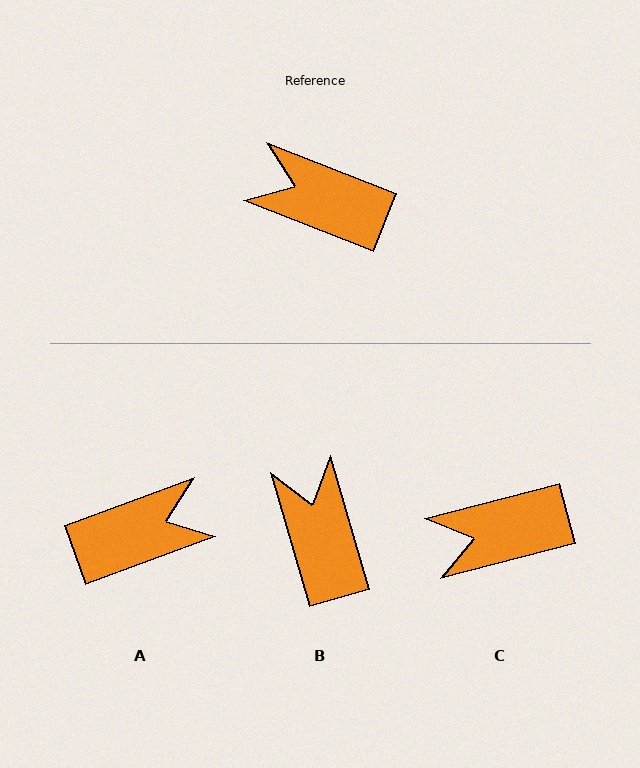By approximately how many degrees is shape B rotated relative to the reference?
Approximately 53 degrees clockwise.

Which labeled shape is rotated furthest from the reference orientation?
A, about 139 degrees away.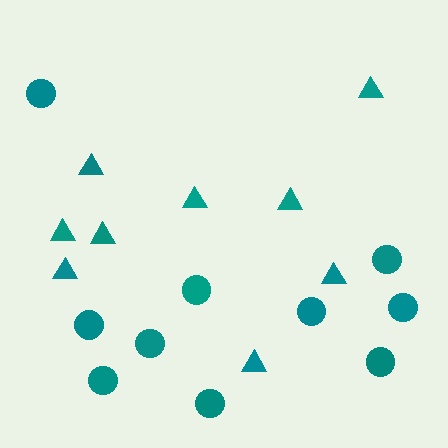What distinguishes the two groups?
There are 2 groups: one group of triangles (9) and one group of circles (10).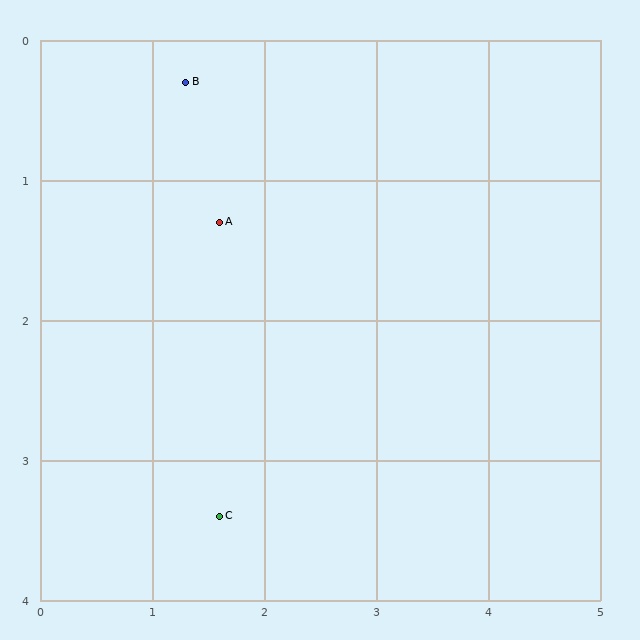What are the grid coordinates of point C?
Point C is at approximately (1.6, 3.4).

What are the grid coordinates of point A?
Point A is at approximately (1.6, 1.3).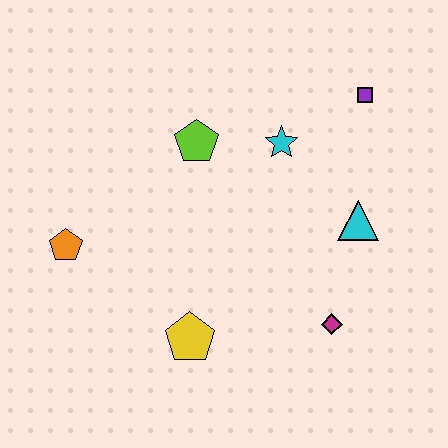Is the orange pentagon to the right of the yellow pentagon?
No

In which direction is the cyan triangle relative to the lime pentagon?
The cyan triangle is to the right of the lime pentagon.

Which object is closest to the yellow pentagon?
The magenta diamond is closest to the yellow pentagon.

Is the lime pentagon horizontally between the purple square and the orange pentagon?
Yes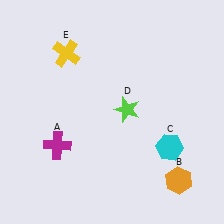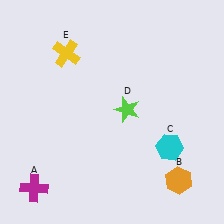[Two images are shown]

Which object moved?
The magenta cross (A) moved down.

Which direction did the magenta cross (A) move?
The magenta cross (A) moved down.